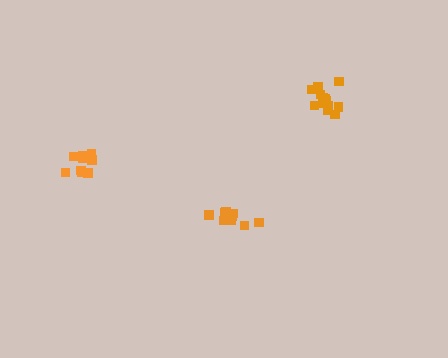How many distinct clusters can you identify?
There are 3 distinct clusters.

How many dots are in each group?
Group 1: 9 dots, Group 2: 13 dots, Group 3: 9 dots (31 total).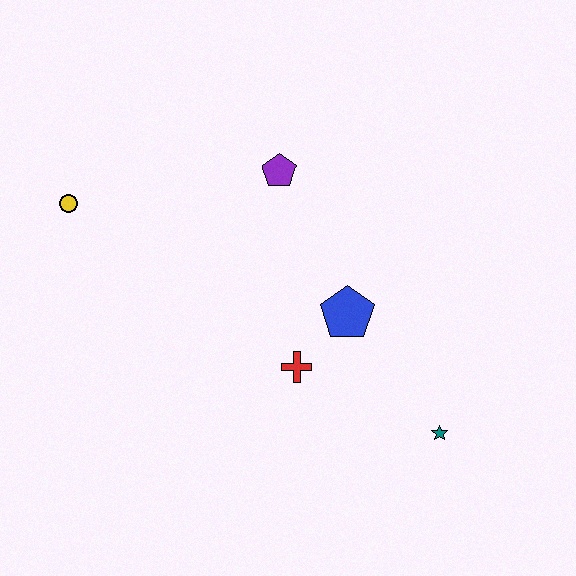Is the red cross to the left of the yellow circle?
No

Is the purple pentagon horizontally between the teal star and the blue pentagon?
No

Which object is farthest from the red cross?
The yellow circle is farthest from the red cross.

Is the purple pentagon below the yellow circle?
No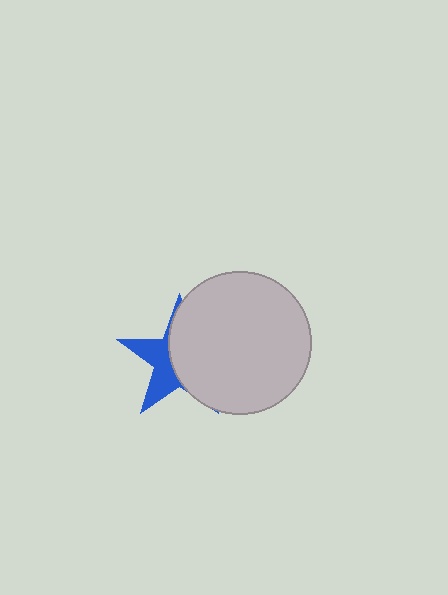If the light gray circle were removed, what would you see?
You would see the complete blue star.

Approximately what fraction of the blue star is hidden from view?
Roughly 61% of the blue star is hidden behind the light gray circle.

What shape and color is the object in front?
The object in front is a light gray circle.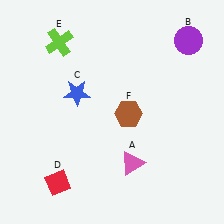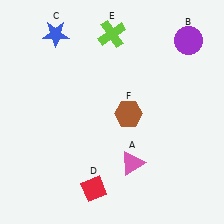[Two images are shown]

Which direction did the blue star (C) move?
The blue star (C) moved up.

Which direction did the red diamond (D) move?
The red diamond (D) moved right.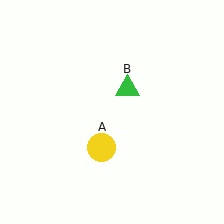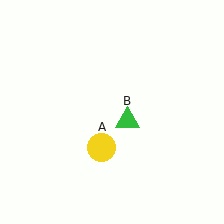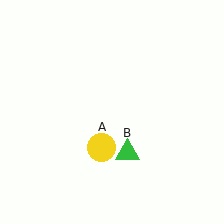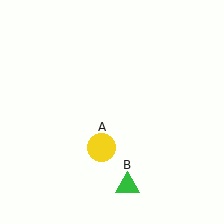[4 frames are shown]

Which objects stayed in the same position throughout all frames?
Yellow circle (object A) remained stationary.